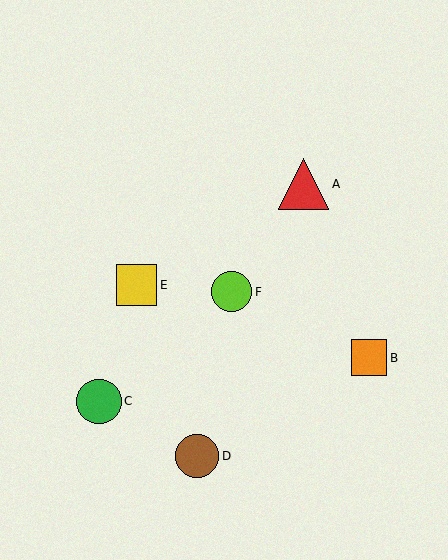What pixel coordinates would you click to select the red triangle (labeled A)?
Click at (304, 184) to select the red triangle A.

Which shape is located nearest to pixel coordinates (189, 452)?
The brown circle (labeled D) at (197, 456) is nearest to that location.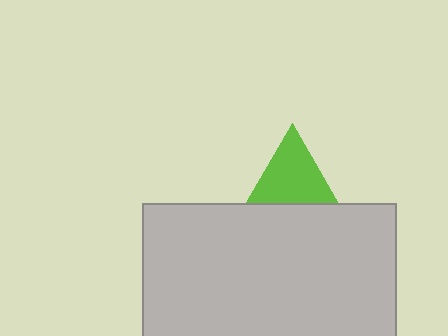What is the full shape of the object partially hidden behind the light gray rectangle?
The partially hidden object is a lime triangle.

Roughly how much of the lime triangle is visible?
About half of it is visible (roughly 48%).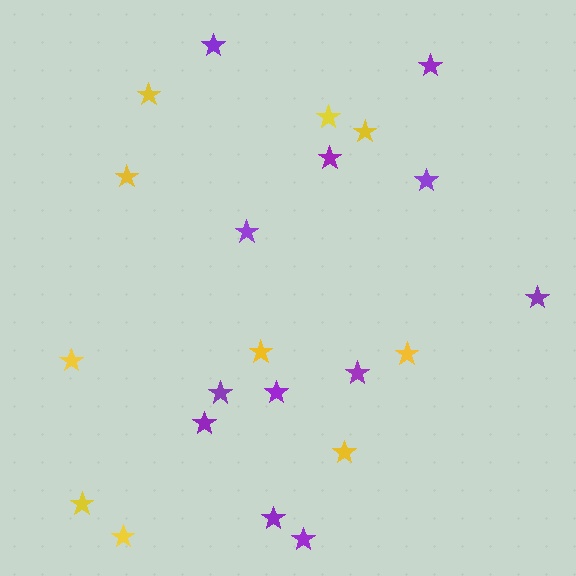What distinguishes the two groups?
There are 2 groups: one group of yellow stars (10) and one group of purple stars (12).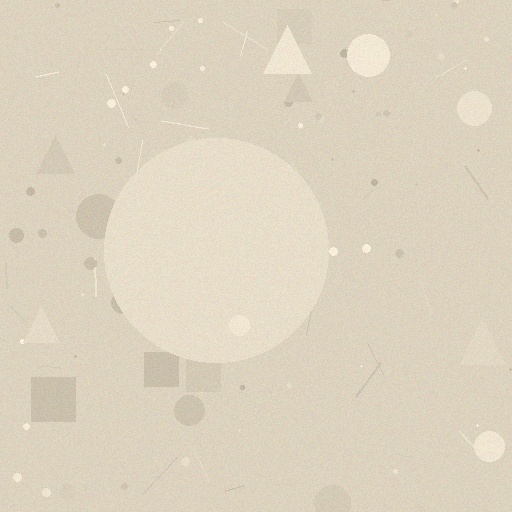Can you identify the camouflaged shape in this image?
The camouflaged shape is a circle.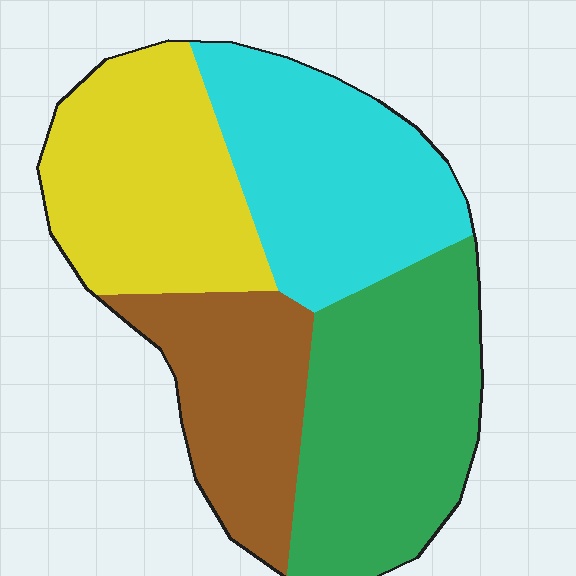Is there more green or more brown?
Green.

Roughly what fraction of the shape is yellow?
Yellow takes up about one quarter (1/4) of the shape.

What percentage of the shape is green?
Green takes up about one third (1/3) of the shape.